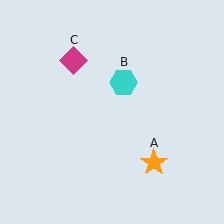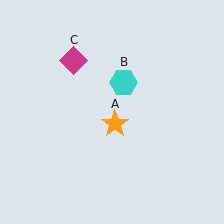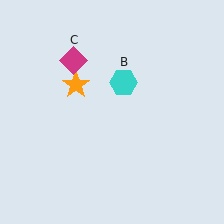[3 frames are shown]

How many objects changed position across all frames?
1 object changed position: orange star (object A).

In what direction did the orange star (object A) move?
The orange star (object A) moved up and to the left.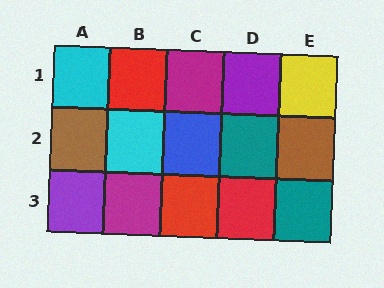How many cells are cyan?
2 cells are cyan.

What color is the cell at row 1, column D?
Purple.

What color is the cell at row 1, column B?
Red.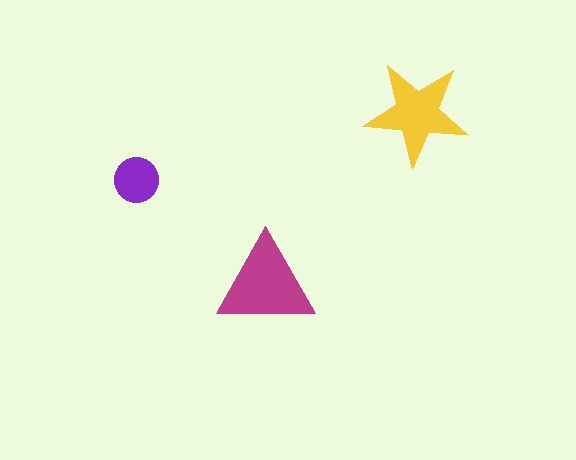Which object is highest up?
The yellow star is topmost.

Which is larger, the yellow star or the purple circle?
The yellow star.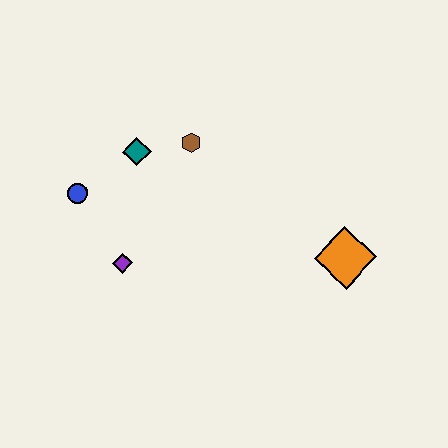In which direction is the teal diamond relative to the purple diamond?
The teal diamond is above the purple diamond.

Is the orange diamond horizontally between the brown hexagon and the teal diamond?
No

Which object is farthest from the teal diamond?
The orange diamond is farthest from the teal diamond.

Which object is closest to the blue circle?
The teal diamond is closest to the blue circle.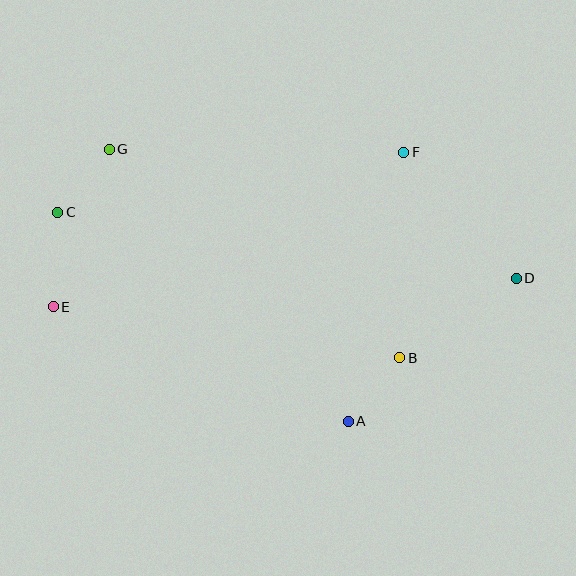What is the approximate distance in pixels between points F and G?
The distance between F and G is approximately 294 pixels.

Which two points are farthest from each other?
Points D and E are farthest from each other.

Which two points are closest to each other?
Points A and B are closest to each other.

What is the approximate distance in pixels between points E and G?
The distance between E and G is approximately 167 pixels.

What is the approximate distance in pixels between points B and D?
The distance between B and D is approximately 141 pixels.